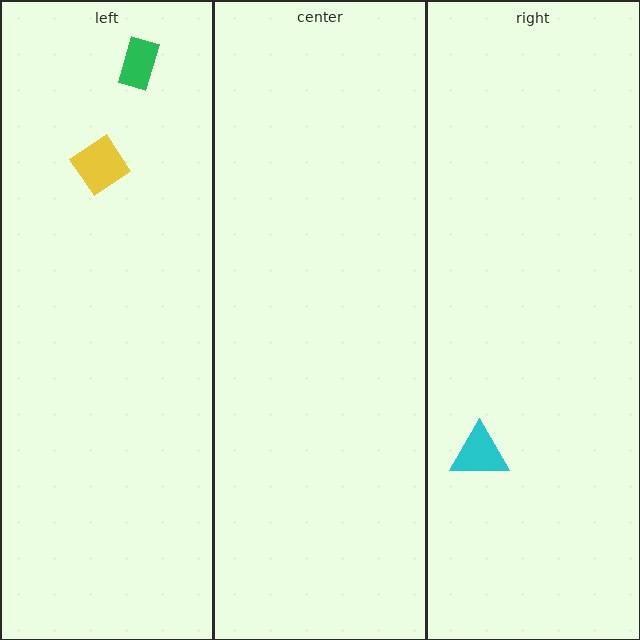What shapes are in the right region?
The cyan triangle.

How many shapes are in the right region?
1.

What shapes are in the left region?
The green rectangle, the yellow diamond.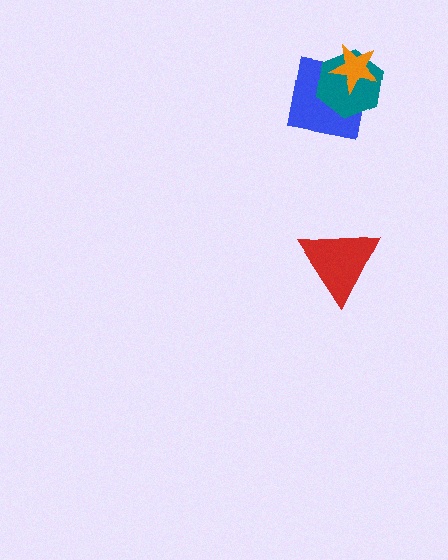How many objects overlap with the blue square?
2 objects overlap with the blue square.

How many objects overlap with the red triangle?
0 objects overlap with the red triangle.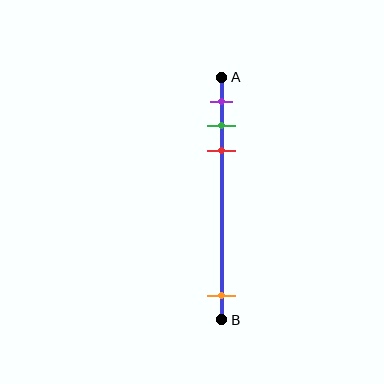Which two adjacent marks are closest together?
The green and red marks are the closest adjacent pair.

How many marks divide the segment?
There are 4 marks dividing the segment.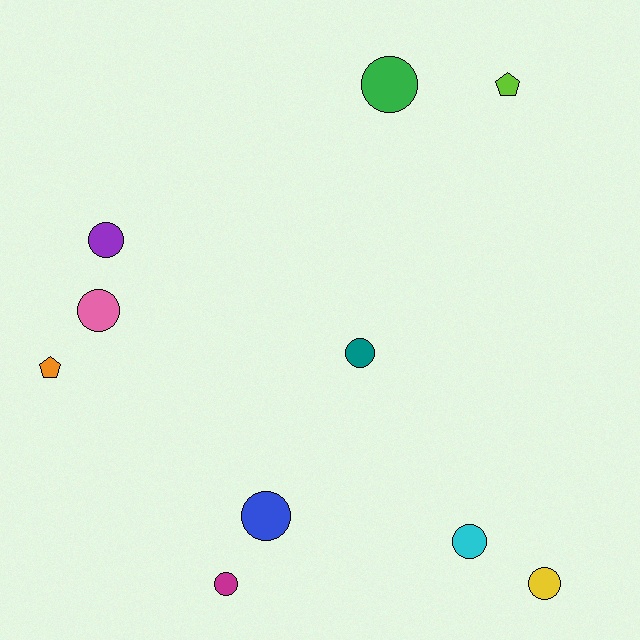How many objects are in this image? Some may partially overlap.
There are 10 objects.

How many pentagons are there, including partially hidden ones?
There are 2 pentagons.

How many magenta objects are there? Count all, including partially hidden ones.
There is 1 magenta object.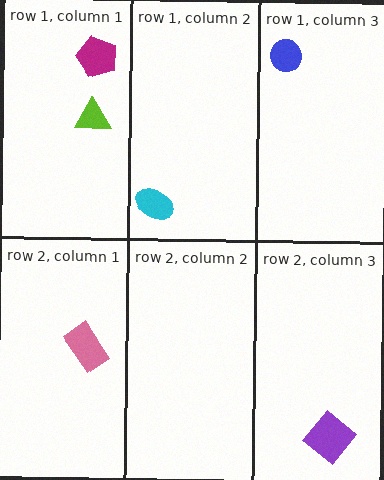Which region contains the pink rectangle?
The row 2, column 1 region.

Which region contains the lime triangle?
The row 1, column 1 region.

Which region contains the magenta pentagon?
The row 1, column 1 region.